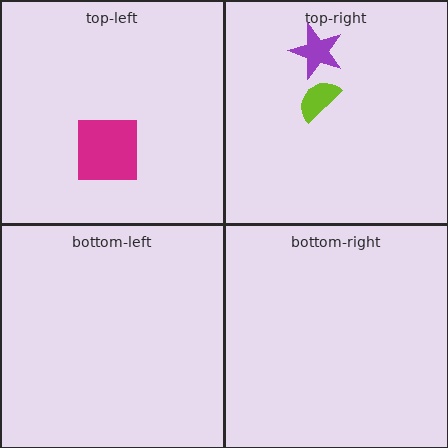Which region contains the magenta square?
The top-left region.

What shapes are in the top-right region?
The lime semicircle, the purple star.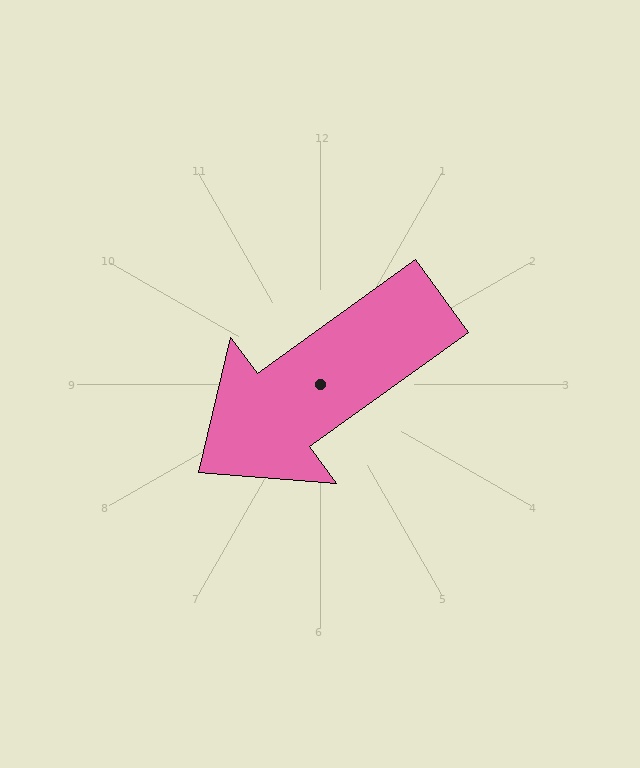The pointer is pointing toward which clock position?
Roughly 8 o'clock.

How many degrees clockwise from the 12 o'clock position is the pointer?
Approximately 234 degrees.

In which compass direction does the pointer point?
Southwest.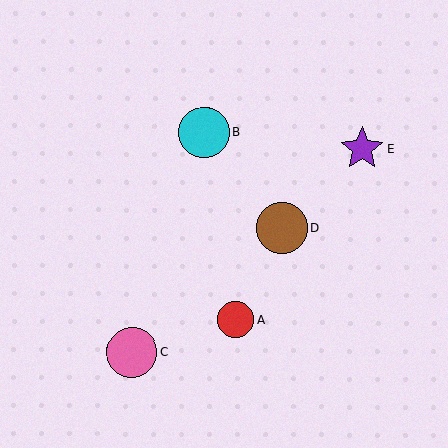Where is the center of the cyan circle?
The center of the cyan circle is at (204, 132).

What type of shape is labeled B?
Shape B is a cyan circle.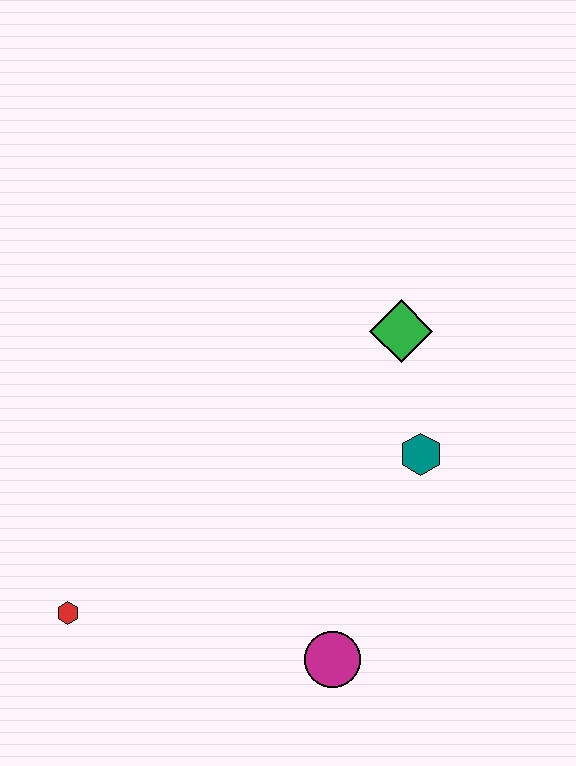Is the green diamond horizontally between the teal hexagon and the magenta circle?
Yes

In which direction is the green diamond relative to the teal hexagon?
The green diamond is above the teal hexagon.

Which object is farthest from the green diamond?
The red hexagon is farthest from the green diamond.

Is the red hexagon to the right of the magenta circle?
No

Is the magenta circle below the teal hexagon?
Yes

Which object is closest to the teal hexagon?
The green diamond is closest to the teal hexagon.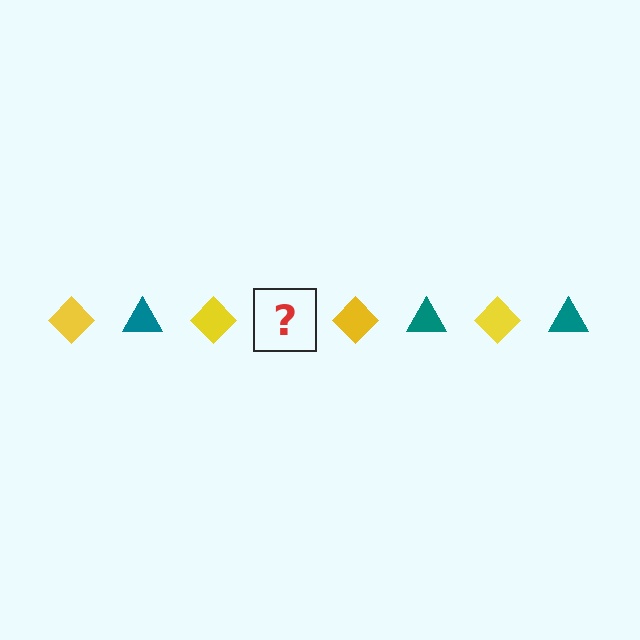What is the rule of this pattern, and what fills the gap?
The rule is that the pattern alternates between yellow diamond and teal triangle. The gap should be filled with a teal triangle.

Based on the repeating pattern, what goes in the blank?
The blank should be a teal triangle.